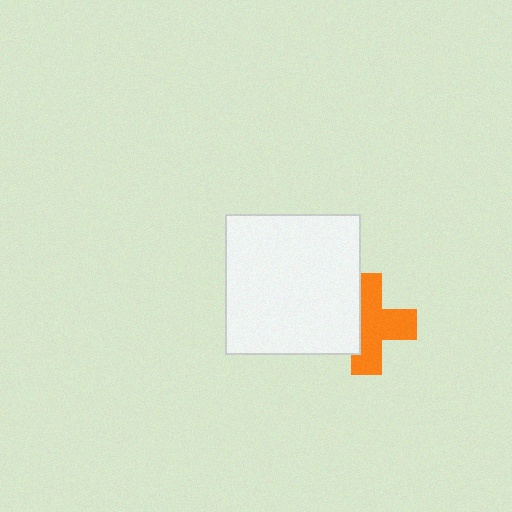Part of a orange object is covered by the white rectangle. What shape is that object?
It is a cross.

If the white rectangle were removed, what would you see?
You would see the complete orange cross.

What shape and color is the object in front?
The object in front is a white rectangle.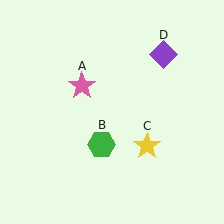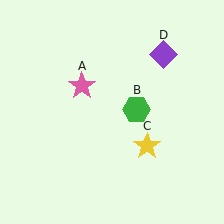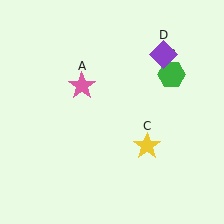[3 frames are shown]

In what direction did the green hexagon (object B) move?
The green hexagon (object B) moved up and to the right.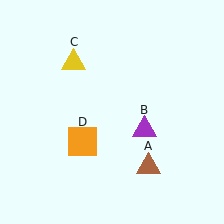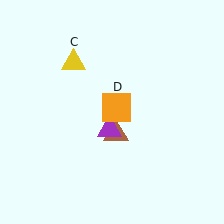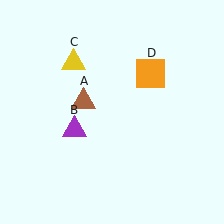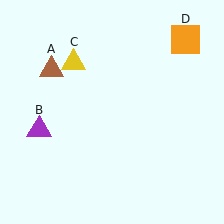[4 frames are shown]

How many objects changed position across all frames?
3 objects changed position: brown triangle (object A), purple triangle (object B), orange square (object D).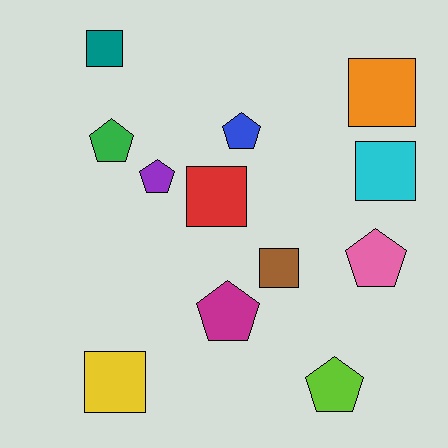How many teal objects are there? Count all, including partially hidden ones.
There is 1 teal object.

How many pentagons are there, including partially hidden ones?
There are 6 pentagons.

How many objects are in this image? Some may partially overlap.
There are 12 objects.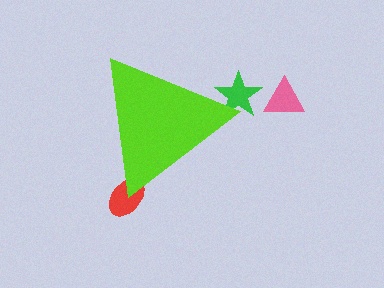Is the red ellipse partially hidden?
Yes, the red ellipse is partially hidden behind the lime triangle.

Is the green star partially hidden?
Yes, the green star is partially hidden behind the lime triangle.